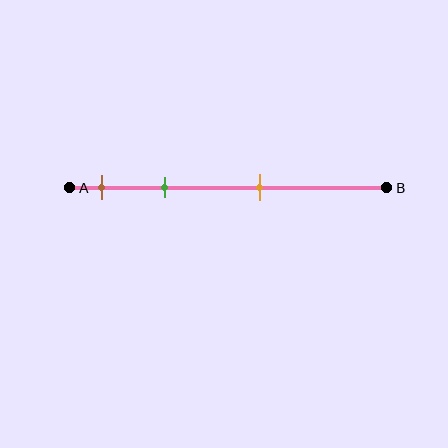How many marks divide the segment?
There are 3 marks dividing the segment.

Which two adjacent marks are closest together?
The brown and green marks are the closest adjacent pair.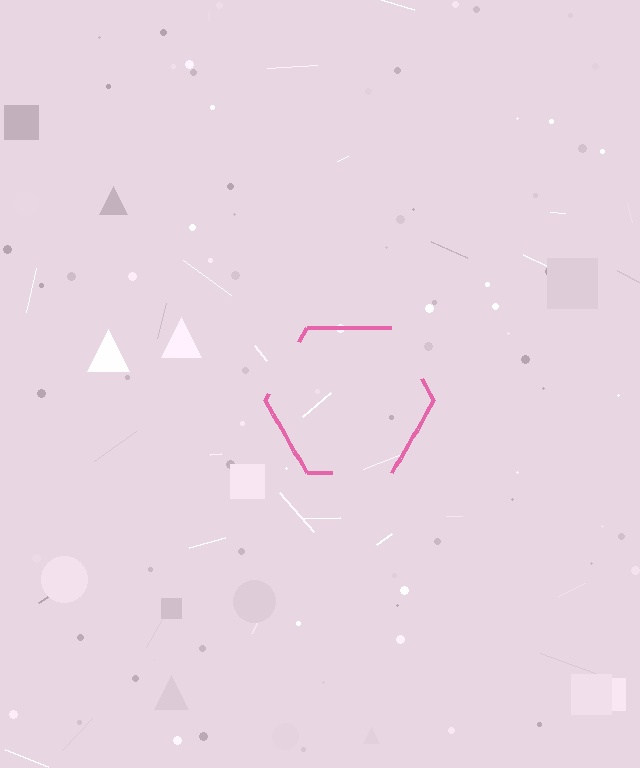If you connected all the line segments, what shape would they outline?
They would outline a hexagon.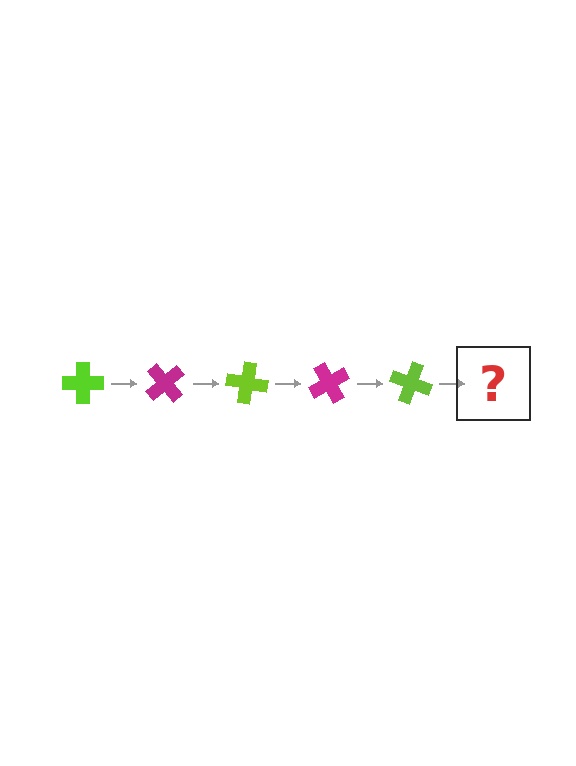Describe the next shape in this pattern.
It should be a magenta cross, rotated 250 degrees from the start.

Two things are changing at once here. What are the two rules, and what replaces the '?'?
The two rules are that it rotates 50 degrees each step and the color cycles through lime and magenta. The '?' should be a magenta cross, rotated 250 degrees from the start.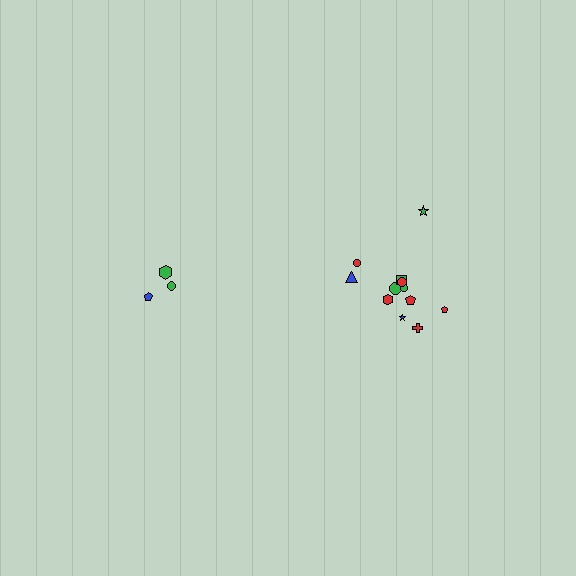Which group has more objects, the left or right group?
The right group.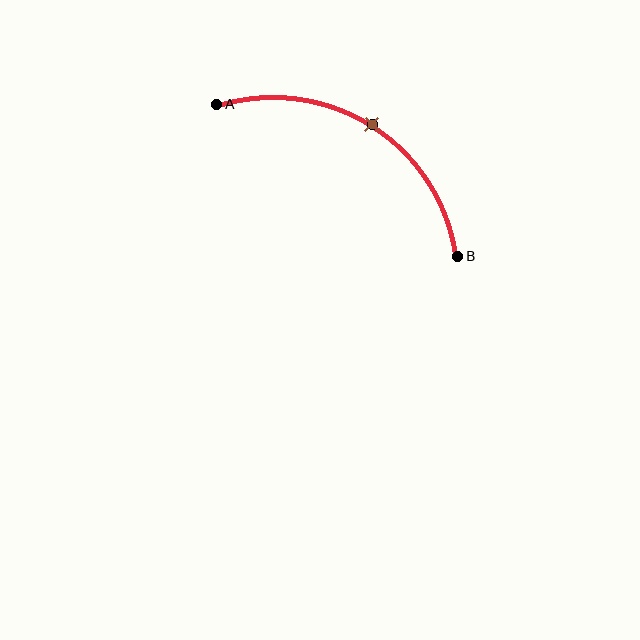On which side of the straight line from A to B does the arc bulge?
The arc bulges above the straight line connecting A and B.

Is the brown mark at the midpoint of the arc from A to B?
Yes. The brown mark lies on the arc at equal arc-length from both A and B — it is the arc midpoint.